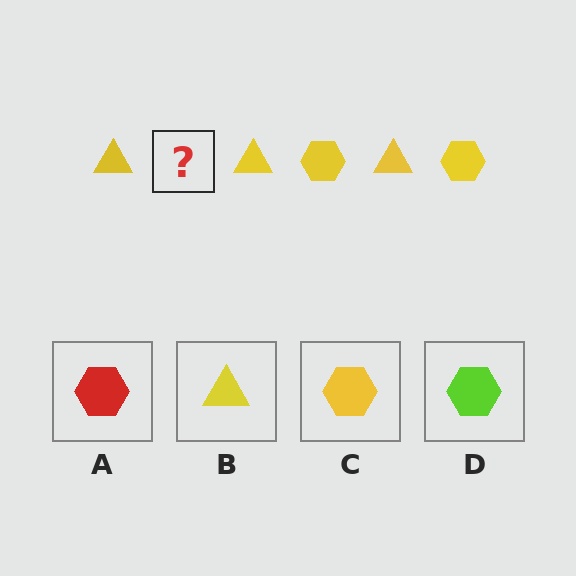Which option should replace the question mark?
Option C.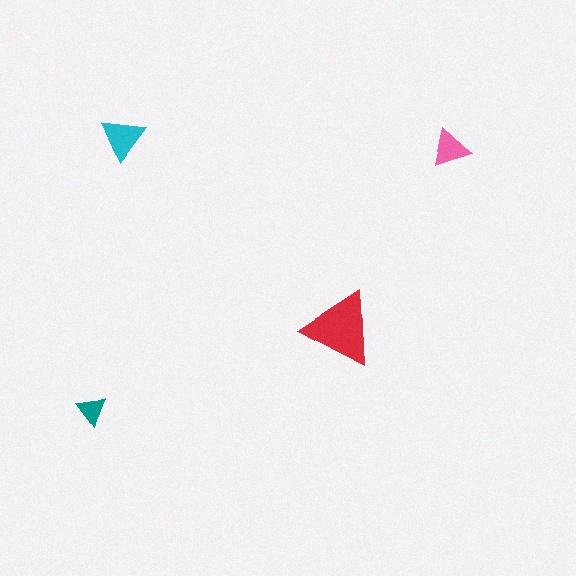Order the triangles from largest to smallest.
the red one, the cyan one, the pink one, the teal one.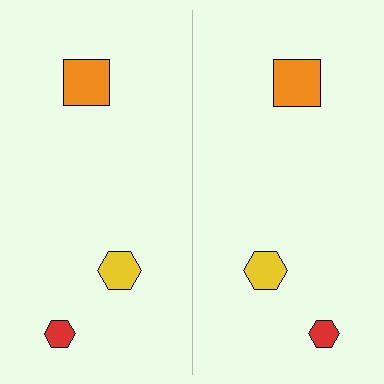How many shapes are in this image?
There are 6 shapes in this image.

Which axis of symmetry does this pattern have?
The pattern has a vertical axis of symmetry running through the center of the image.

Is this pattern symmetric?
Yes, this pattern has bilateral (reflection) symmetry.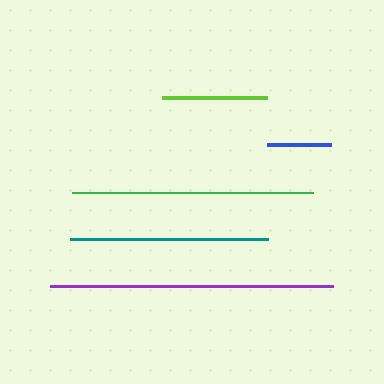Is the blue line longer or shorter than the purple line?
The purple line is longer than the blue line.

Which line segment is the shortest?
The blue line is the shortest at approximately 63 pixels.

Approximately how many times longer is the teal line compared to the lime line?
The teal line is approximately 1.9 times the length of the lime line.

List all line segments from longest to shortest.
From longest to shortest: purple, green, teal, lime, blue.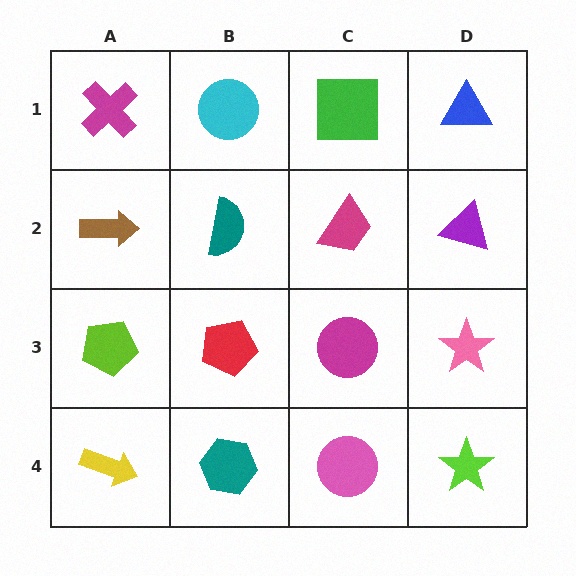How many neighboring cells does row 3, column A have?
3.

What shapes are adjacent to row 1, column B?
A teal semicircle (row 2, column B), a magenta cross (row 1, column A), a green square (row 1, column C).